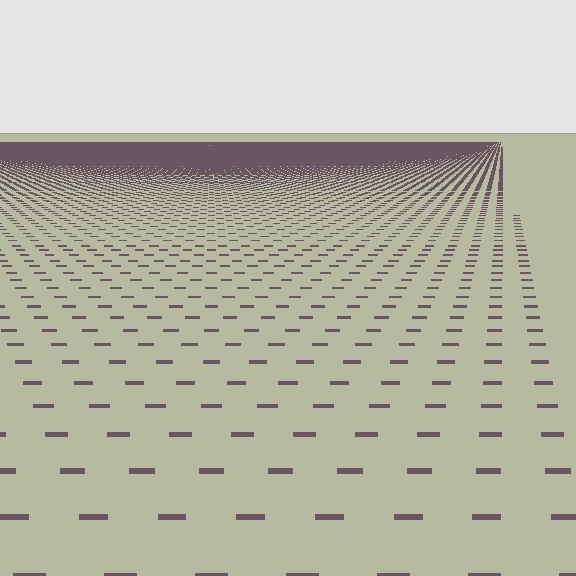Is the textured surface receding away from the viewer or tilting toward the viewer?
The surface is receding away from the viewer. Texture elements get smaller and denser toward the top.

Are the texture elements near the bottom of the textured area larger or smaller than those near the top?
Larger. Near the bottom, elements are closer to the viewer and appear at a bigger on-screen size.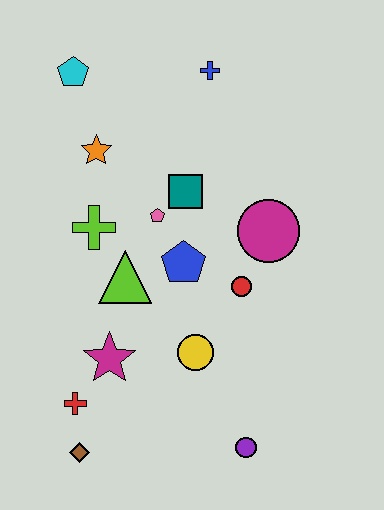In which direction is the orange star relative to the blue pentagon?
The orange star is above the blue pentagon.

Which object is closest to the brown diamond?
The red cross is closest to the brown diamond.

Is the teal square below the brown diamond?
No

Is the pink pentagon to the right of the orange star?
Yes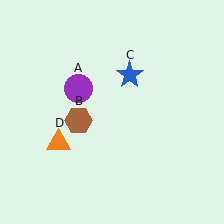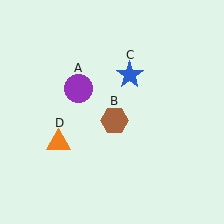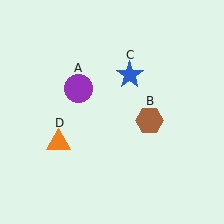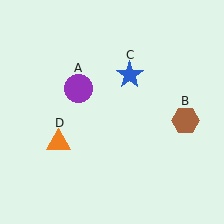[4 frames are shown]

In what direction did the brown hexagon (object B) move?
The brown hexagon (object B) moved right.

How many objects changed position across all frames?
1 object changed position: brown hexagon (object B).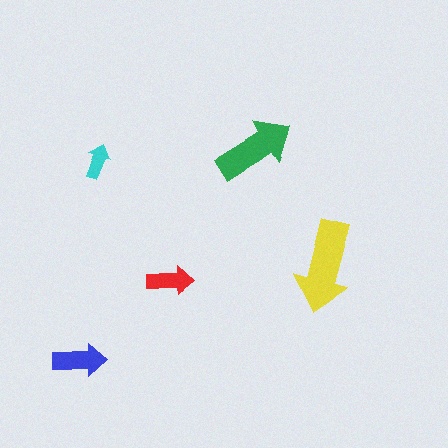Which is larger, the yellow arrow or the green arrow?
The yellow one.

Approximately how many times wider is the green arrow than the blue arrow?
About 1.5 times wider.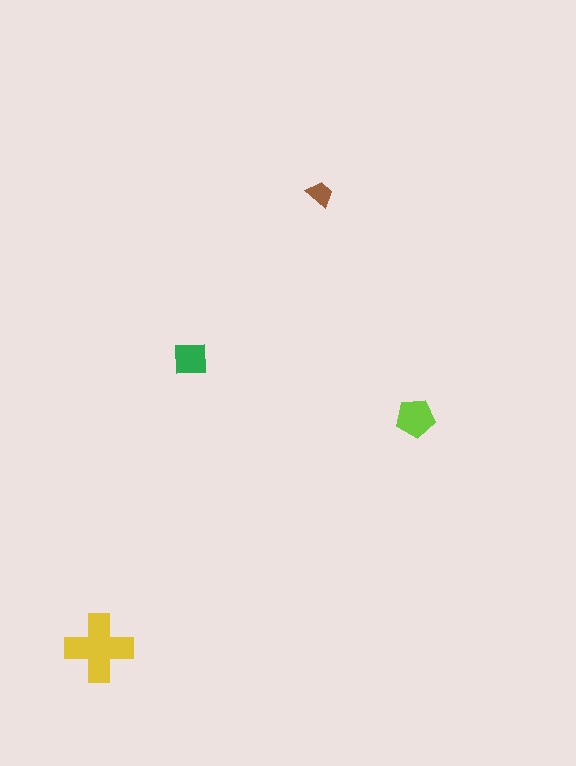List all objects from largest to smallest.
The yellow cross, the lime pentagon, the green square, the brown trapezoid.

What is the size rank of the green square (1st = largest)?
3rd.